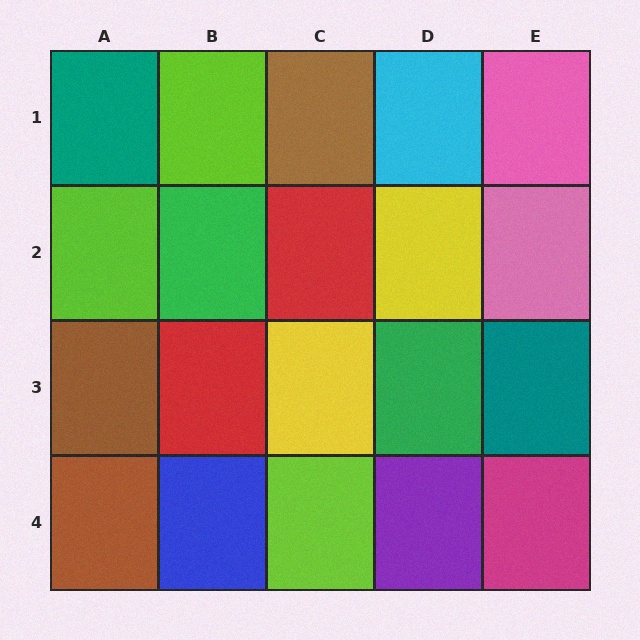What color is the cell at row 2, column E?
Pink.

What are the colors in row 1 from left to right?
Teal, lime, brown, cyan, pink.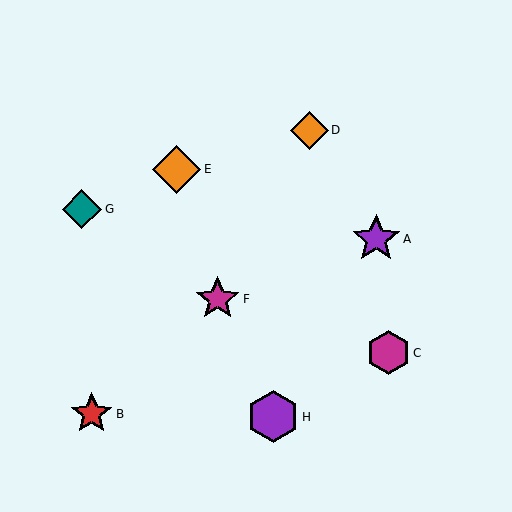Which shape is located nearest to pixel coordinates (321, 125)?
The orange diamond (labeled D) at (309, 130) is nearest to that location.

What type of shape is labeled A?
Shape A is a purple star.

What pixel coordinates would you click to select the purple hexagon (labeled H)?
Click at (273, 417) to select the purple hexagon H.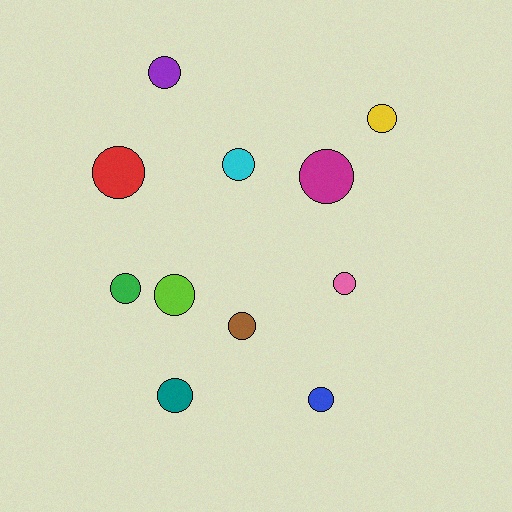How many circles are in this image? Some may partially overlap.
There are 11 circles.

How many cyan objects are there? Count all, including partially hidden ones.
There is 1 cyan object.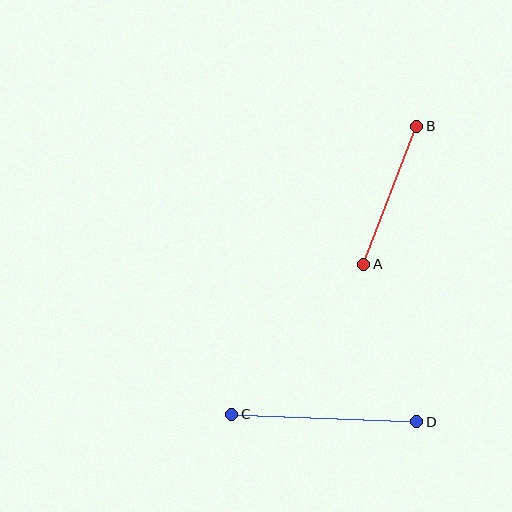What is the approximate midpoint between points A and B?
The midpoint is at approximately (390, 195) pixels.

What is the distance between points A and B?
The distance is approximately 148 pixels.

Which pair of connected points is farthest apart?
Points C and D are farthest apart.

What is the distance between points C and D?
The distance is approximately 185 pixels.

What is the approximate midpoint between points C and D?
The midpoint is at approximately (325, 418) pixels.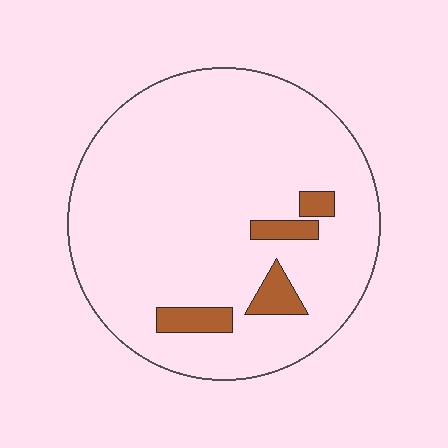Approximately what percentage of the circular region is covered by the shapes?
Approximately 10%.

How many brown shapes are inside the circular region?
4.